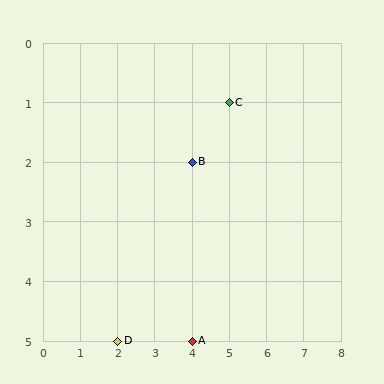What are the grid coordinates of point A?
Point A is at grid coordinates (4, 5).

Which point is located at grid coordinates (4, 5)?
Point A is at (4, 5).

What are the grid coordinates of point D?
Point D is at grid coordinates (2, 5).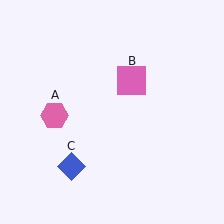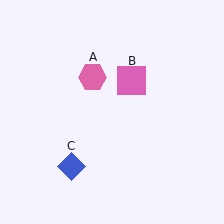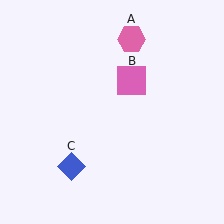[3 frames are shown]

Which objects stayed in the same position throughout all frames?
Pink square (object B) and blue diamond (object C) remained stationary.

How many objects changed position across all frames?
1 object changed position: pink hexagon (object A).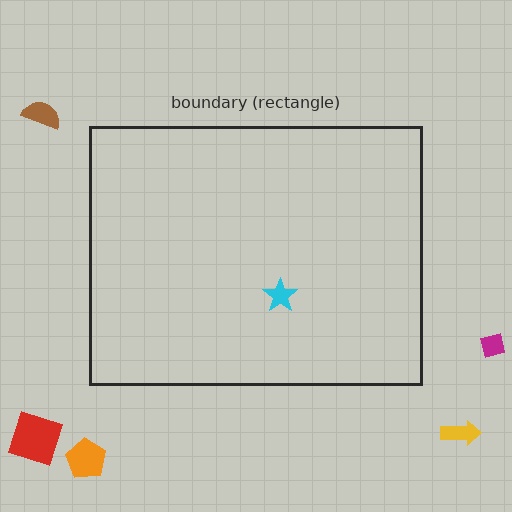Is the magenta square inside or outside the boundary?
Outside.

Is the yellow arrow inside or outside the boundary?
Outside.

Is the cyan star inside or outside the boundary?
Inside.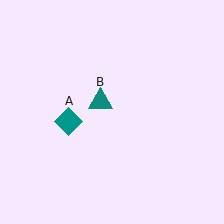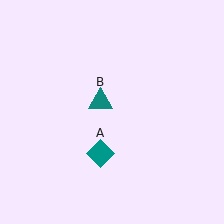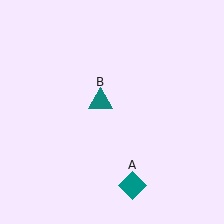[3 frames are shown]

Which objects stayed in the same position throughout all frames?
Teal triangle (object B) remained stationary.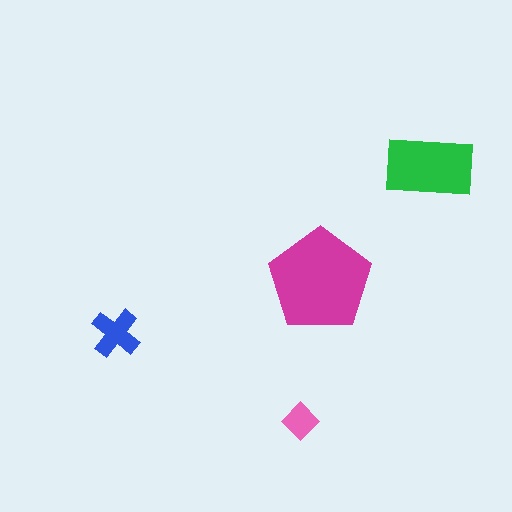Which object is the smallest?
The pink diamond.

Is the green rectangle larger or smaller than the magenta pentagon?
Smaller.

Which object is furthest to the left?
The blue cross is leftmost.